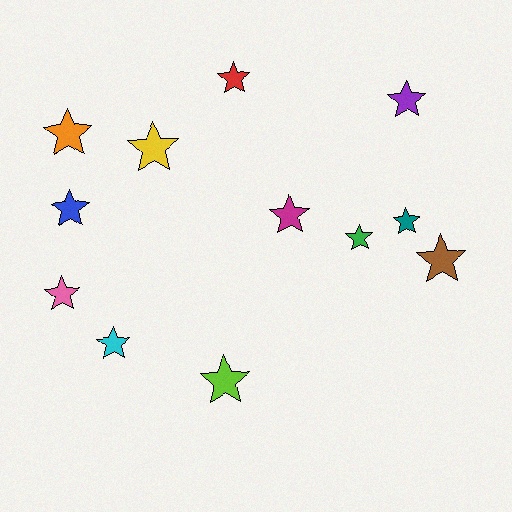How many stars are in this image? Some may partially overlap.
There are 12 stars.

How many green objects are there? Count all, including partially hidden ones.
There is 1 green object.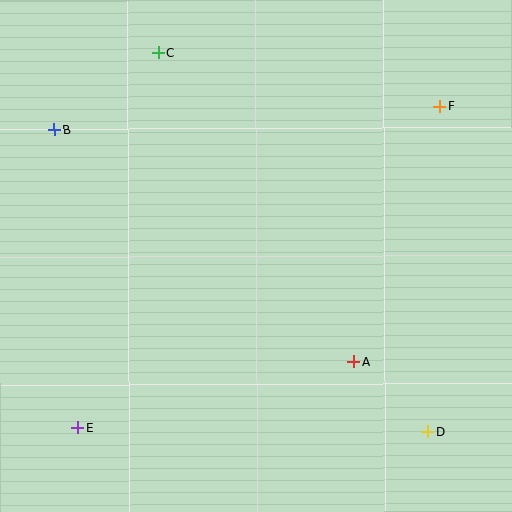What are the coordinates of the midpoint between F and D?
The midpoint between F and D is at (434, 269).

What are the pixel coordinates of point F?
Point F is at (440, 107).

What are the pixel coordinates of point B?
Point B is at (54, 130).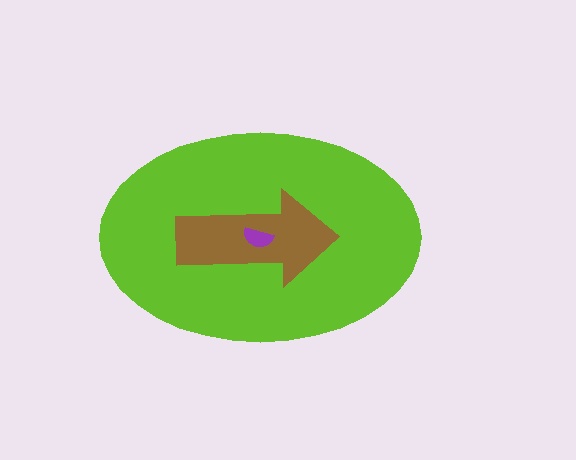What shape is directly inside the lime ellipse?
The brown arrow.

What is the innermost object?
The purple semicircle.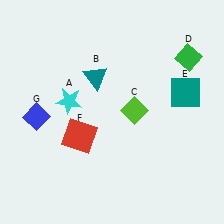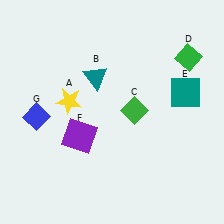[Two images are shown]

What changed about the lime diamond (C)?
In Image 1, C is lime. In Image 2, it changed to green.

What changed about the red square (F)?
In Image 1, F is red. In Image 2, it changed to purple.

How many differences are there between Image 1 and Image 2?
There are 3 differences between the two images.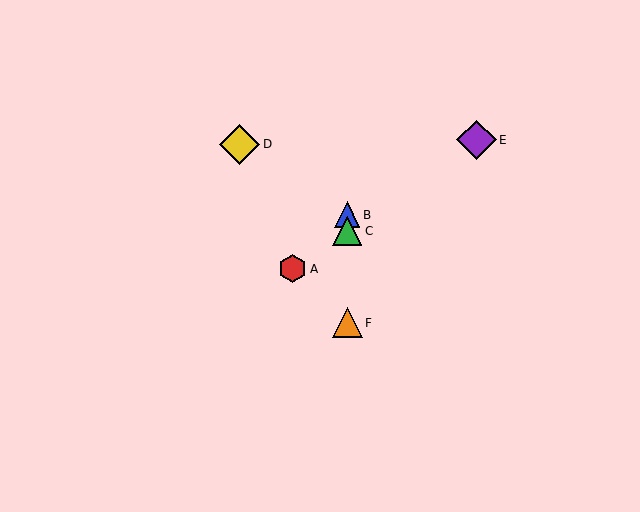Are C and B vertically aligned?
Yes, both are at x≈347.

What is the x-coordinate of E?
Object E is at x≈476.